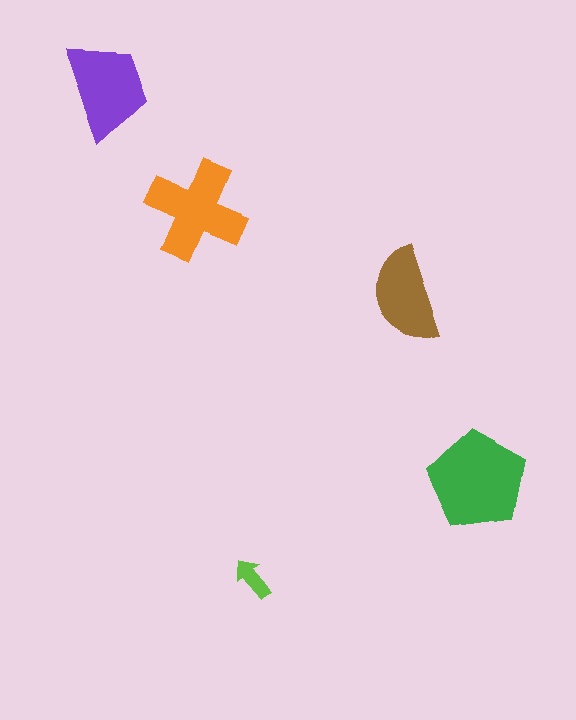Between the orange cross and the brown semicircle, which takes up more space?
The orange cross.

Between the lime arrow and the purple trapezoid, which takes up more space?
The purple trapezoid.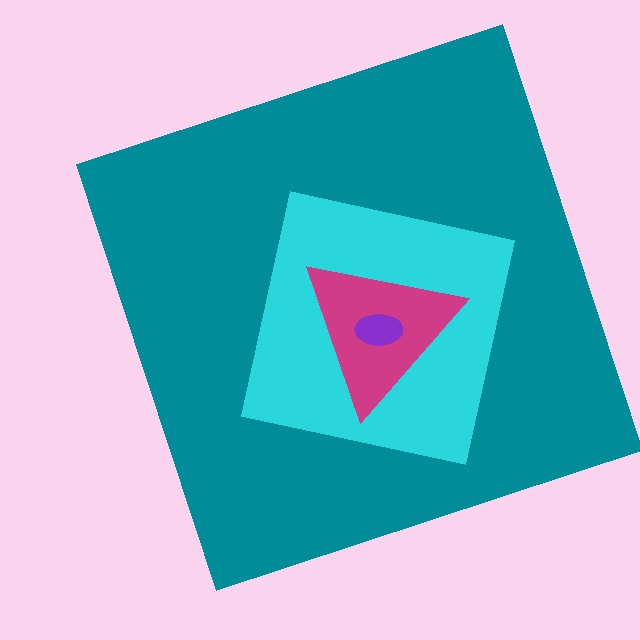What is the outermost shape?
The teal square.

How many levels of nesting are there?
4.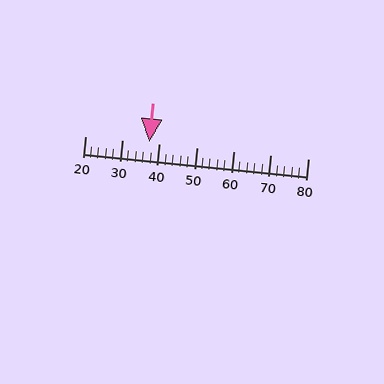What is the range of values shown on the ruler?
The ruler shows values from 20 to 80.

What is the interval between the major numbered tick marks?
The major tick marks are spaced 10 units apart.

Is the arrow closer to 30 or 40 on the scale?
The arrow is closer to 40.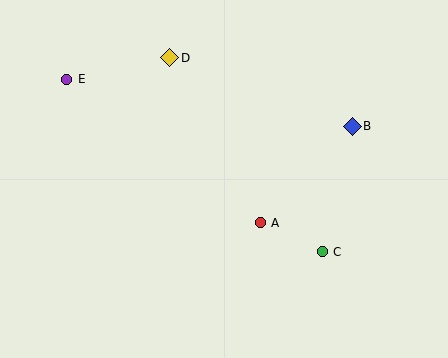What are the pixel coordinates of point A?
Point A is at (260, 223).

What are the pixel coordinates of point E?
Point E is at (67, 79).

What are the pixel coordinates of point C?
Point C is at (322, 252).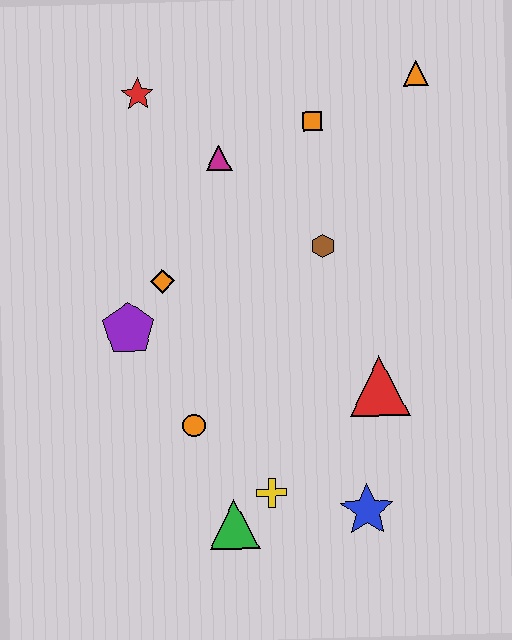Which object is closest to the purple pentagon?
The orange diamond is closest to the purple pentagon.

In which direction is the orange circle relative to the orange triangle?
The orange circle is below the orange triangle.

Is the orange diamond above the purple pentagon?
Yes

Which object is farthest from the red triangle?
The red star is farthest from the red triangle.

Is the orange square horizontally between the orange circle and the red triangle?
Yes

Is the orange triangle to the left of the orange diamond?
No